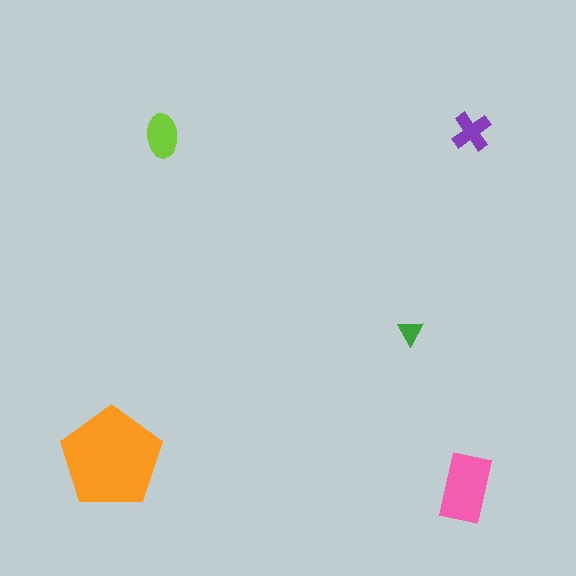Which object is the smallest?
The green triangle.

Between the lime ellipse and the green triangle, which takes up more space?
The lime ellipse.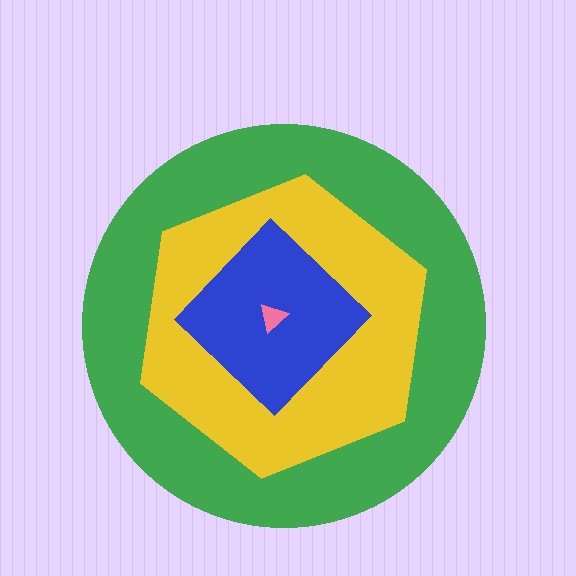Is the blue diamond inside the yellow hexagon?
Yes.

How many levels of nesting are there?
4.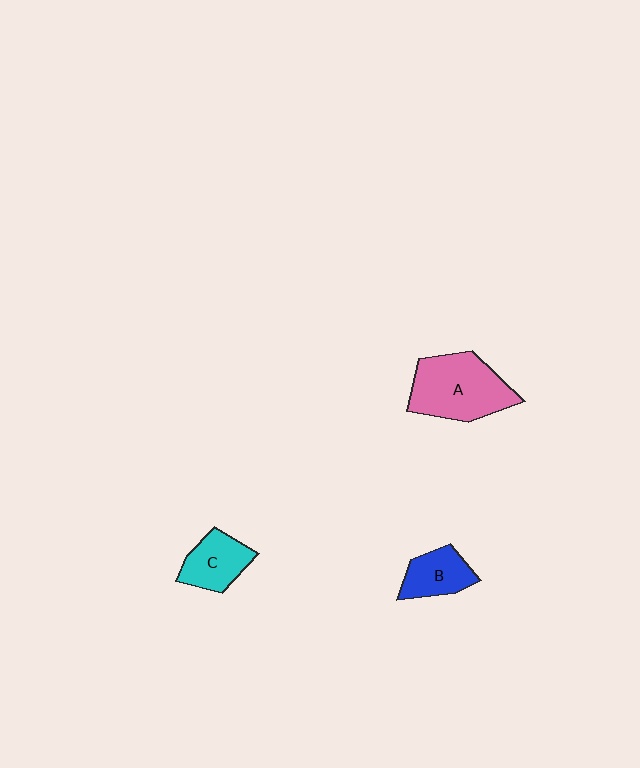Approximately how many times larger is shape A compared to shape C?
Approximately 1.8 times.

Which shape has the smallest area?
Shape B (blue).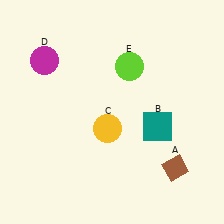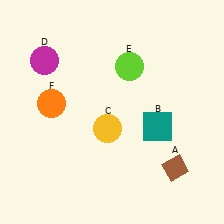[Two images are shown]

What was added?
An orange circle (F) was added in Image 2.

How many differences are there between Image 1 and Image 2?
There is 1 difference between the two images.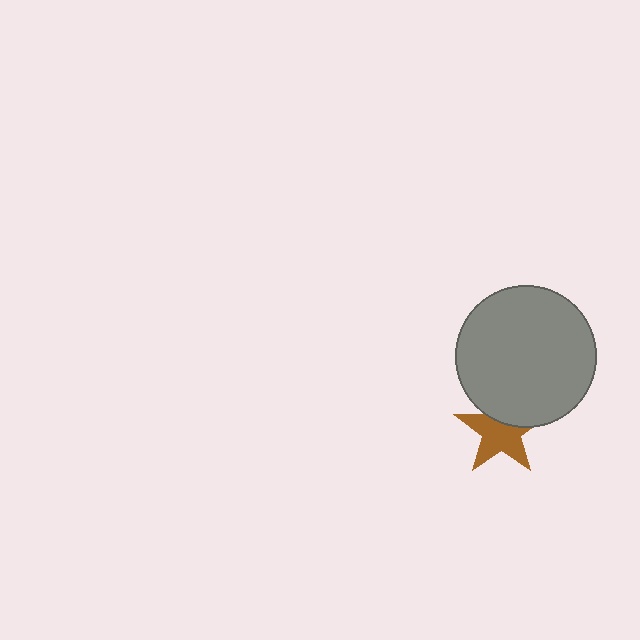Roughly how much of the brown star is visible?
Most of it is visible (roughly 66%).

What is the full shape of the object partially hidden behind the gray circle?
The partially hidden object is a brown star.